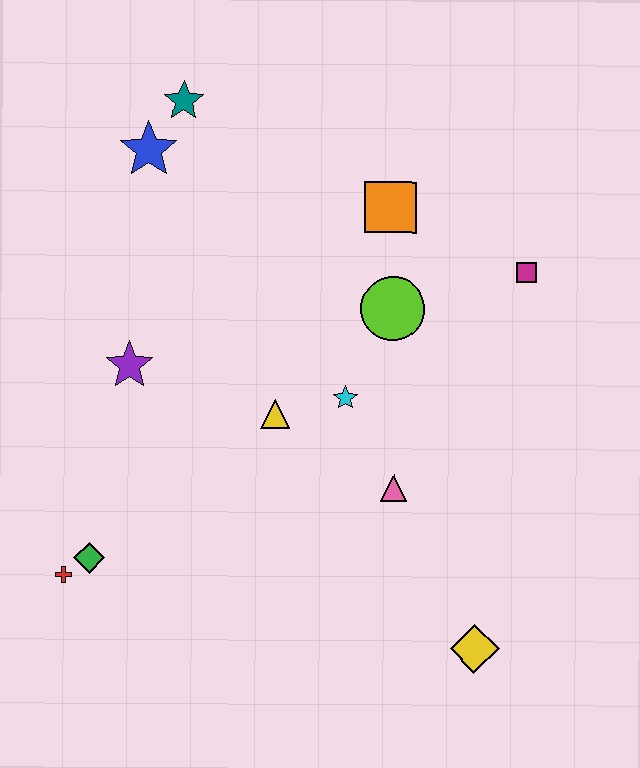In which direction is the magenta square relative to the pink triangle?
The magenta square is above the pink triangle.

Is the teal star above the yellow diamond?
Yes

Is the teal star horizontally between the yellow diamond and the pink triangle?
No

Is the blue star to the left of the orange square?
Yes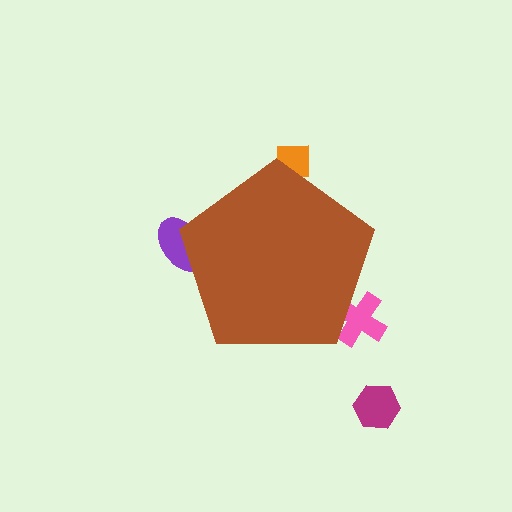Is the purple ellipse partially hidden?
Yes, the purple ellipse is partially hidden behind the brown pentagon.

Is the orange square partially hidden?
Yes, the orange square is partially hidden behind the brown pentagon.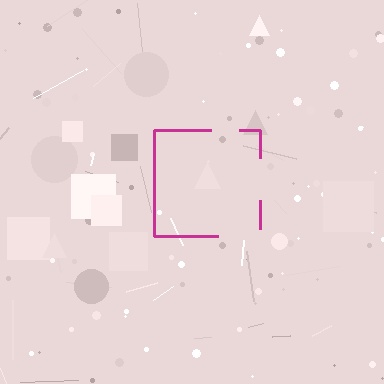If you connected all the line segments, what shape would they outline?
They would outline a square.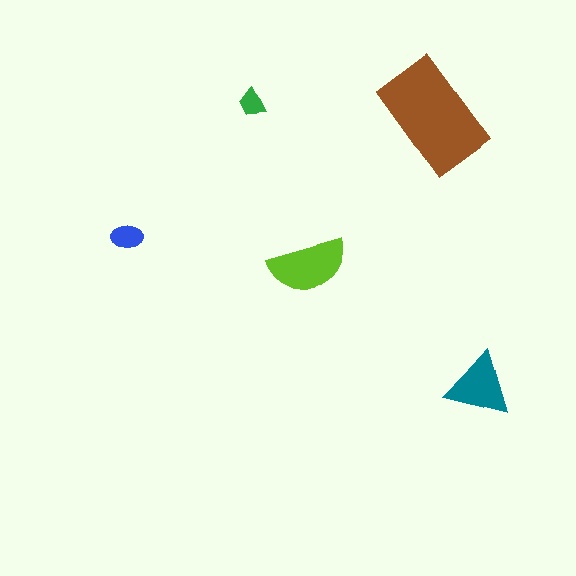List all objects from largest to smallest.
The brown rectangle, the lime semicircle, the teal triangle, the blue ellipse, the green trapezoid.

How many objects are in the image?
There are 5 objects in the image.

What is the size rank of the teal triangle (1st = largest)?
3rd.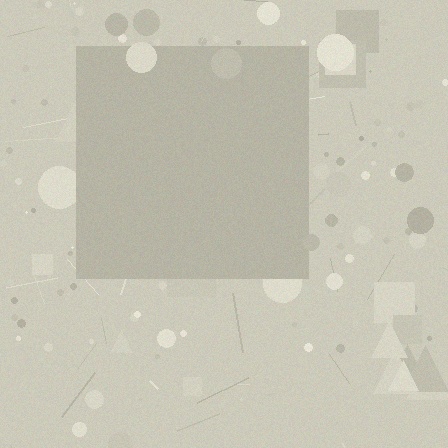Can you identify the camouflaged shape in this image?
The camouflaged shape is a square.